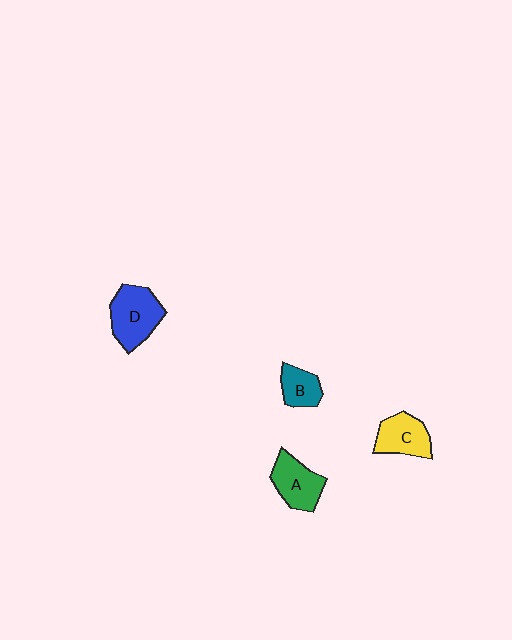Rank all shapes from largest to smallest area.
From largest to smallest: D (blue), A (green), C (yellow), B (teal).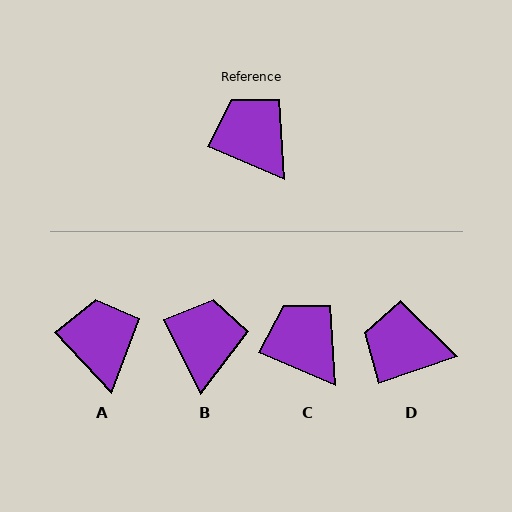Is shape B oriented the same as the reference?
No, it is off by about 41 degrees.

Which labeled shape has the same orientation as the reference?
C.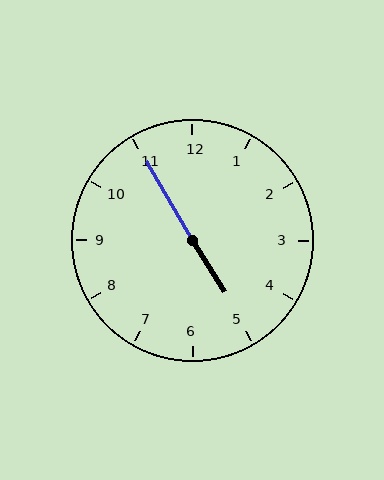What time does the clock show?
4:55.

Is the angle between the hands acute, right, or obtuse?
It is obtuse.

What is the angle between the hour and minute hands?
Approximately 178 degrees.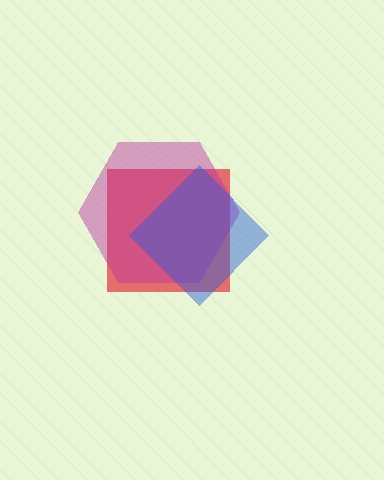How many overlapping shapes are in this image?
There are 3 overlapping shapes in the image.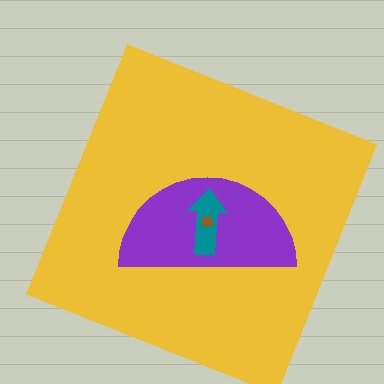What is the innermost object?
The brown square.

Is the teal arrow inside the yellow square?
Yes.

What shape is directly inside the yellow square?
The purple semicircle.